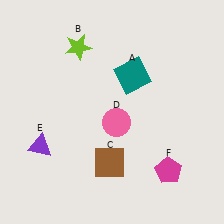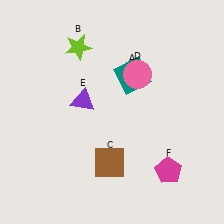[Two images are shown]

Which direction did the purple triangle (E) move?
The purple triangle (E) moved up.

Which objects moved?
The objects that moved are: the pink circle (D), the purple triangle (E).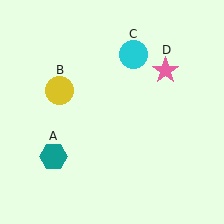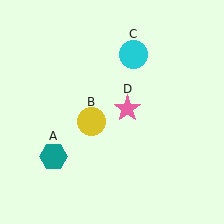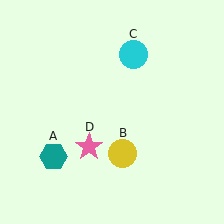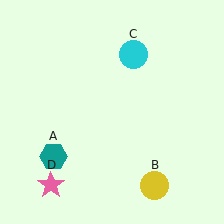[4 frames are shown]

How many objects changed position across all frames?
2 objects changed position: yellow circle (object B), pink star (object D).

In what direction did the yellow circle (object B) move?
The yellow circle (object B) moved down and to the right.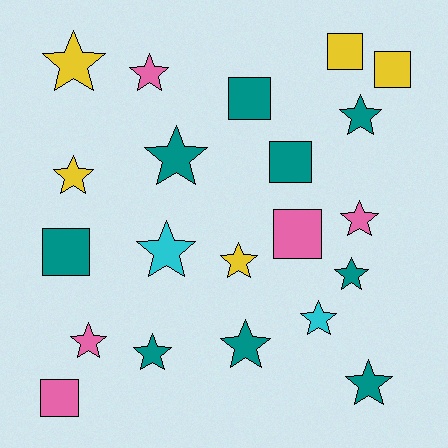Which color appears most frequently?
Teal, with 9 objects.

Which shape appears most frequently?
Star, with 14 objects.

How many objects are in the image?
There are 21 objects.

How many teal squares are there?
There are 3 teal squares.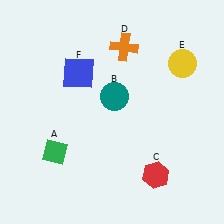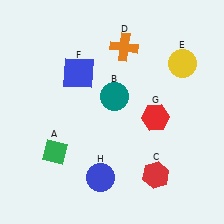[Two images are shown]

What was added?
A red hexagon (G), a blue circle (H) were added in Image 2.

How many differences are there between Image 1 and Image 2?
There are 2 differences between the two images.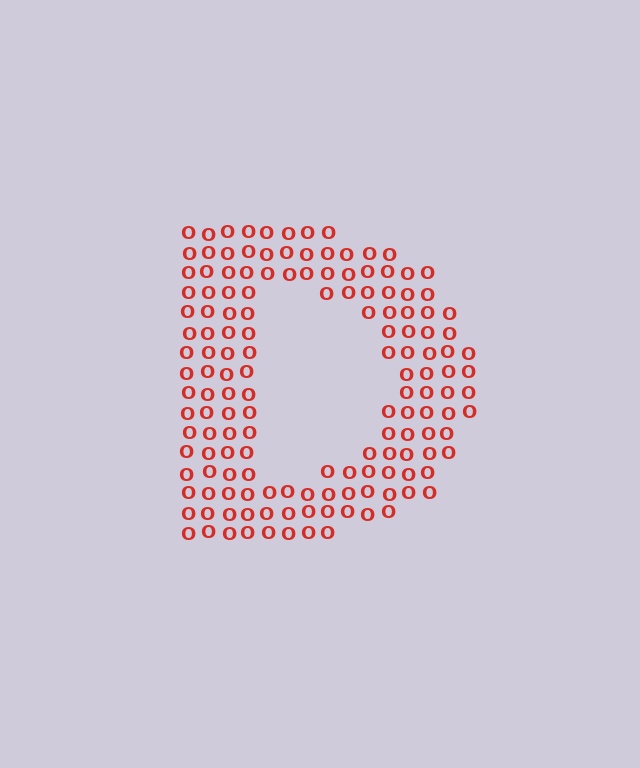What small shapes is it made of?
It is made of small letter O's.